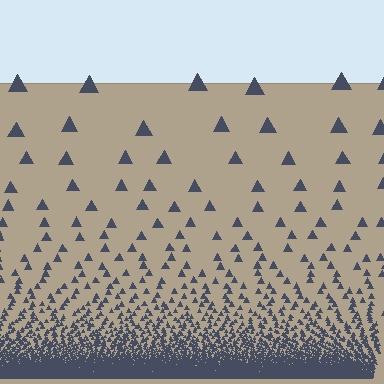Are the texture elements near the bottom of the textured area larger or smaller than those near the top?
Smaller. The gradient is inverted — elements near the bottom are smaller and denser.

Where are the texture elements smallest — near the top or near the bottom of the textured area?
Near the bottom.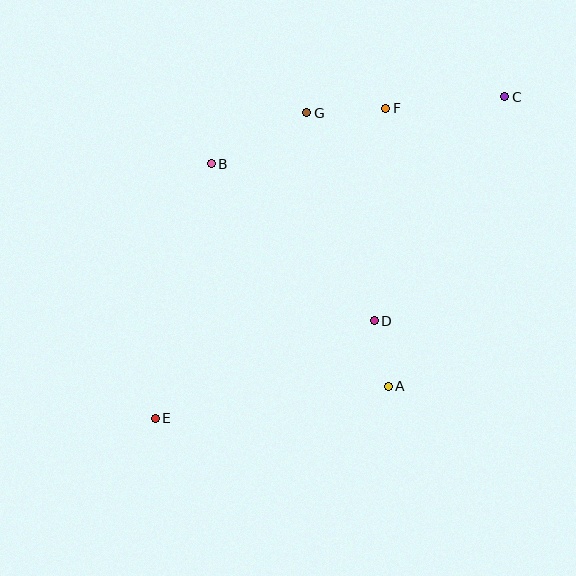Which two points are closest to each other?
Points A and D are closest to each other.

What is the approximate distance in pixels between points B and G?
The distance between B and G is approximately 108 pixels.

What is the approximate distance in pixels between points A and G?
The distance between A and G is approximately 286 pixels.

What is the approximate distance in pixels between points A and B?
The distance between A and B is approximately 284 pixels.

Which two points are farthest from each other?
Points C and E are farthest from each other.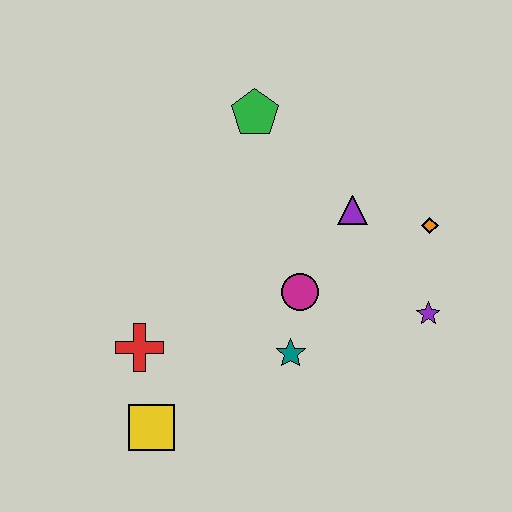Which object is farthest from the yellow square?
The orange diamond is farthest from the yellow square.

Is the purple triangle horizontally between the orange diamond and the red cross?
Yes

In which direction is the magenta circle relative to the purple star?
The magenta circle is to the left of the purple star.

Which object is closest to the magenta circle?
The teal star is closest to the magenta circle.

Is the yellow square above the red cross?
No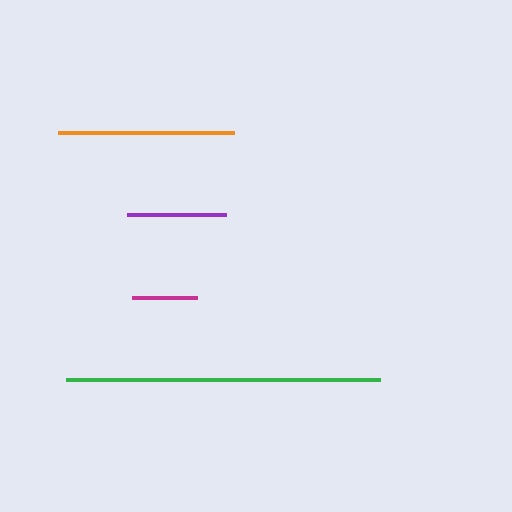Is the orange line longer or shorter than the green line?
The green line is longer than the orange line.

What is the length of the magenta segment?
The magenta segment is approximately 65 pixels long.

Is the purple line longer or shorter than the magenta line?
The purple line is longer than the magenta line.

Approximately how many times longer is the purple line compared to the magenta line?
The purple line is approximately 1.5 times the length of the magenta line.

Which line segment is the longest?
The green line is the longest at approximately 313 pixels.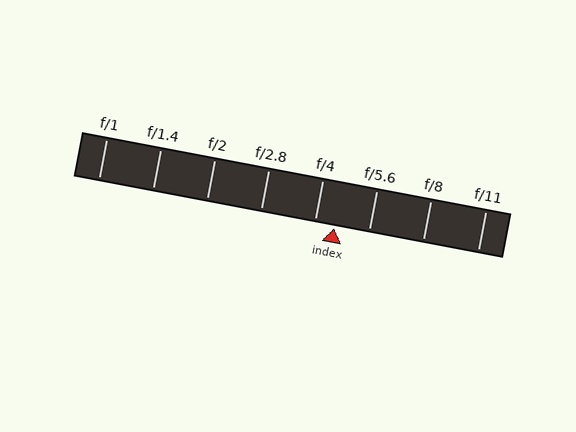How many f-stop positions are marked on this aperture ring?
There are 8 f-stop positions marked.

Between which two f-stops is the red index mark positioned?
The index mark is between f/4 and f/5.6.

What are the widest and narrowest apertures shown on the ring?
The widest aperture shown is f/1 and the narrowest is f/11.